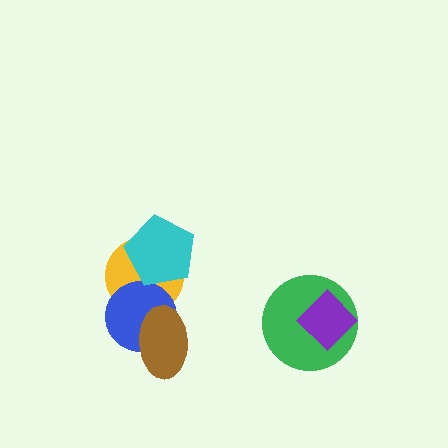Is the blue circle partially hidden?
Yes, it is partially covered by another shape.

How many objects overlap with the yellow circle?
2 objects overlap with the yellow circle.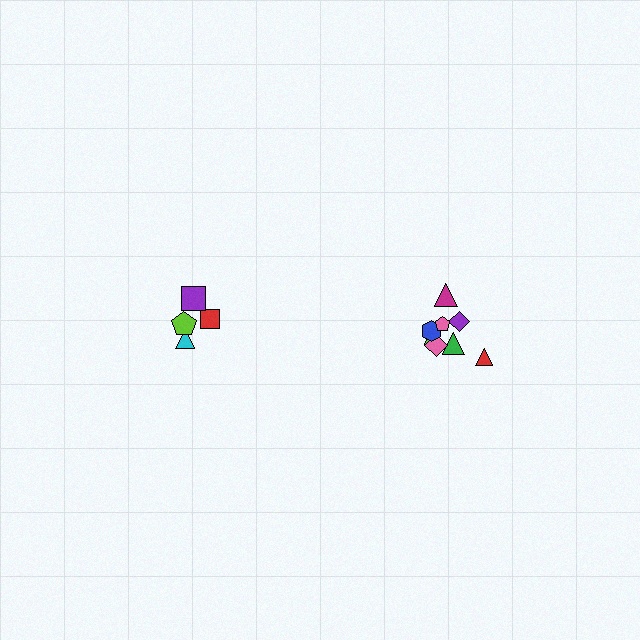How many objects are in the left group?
There are 4 objects.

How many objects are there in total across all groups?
There are 12 objects.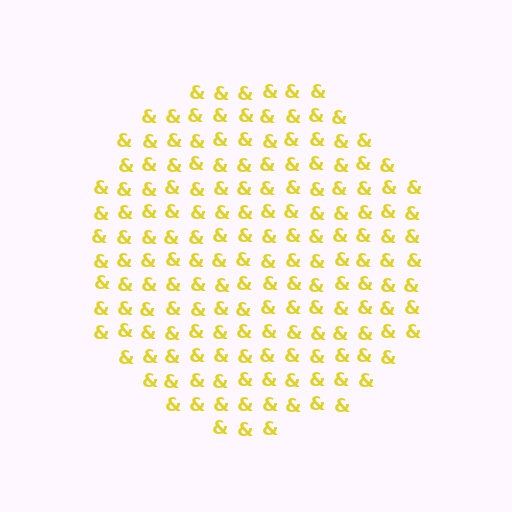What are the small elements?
The small elements are ampersands.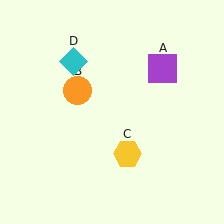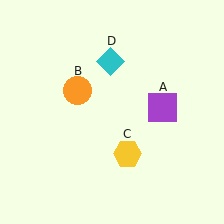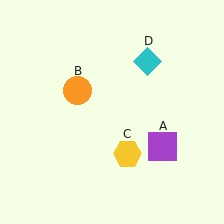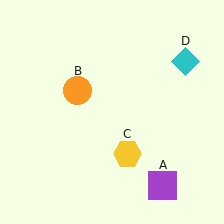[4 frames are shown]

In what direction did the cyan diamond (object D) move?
The cyan diamond (object D) moved right.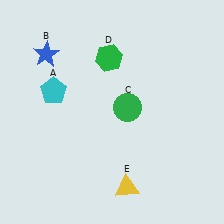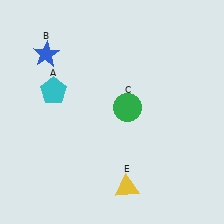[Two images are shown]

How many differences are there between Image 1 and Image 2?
There is 1 difference between the two images.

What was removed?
The green hexagon (D) was removed in Image 2.